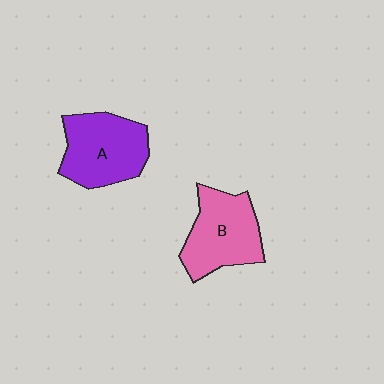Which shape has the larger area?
Shape A (purple).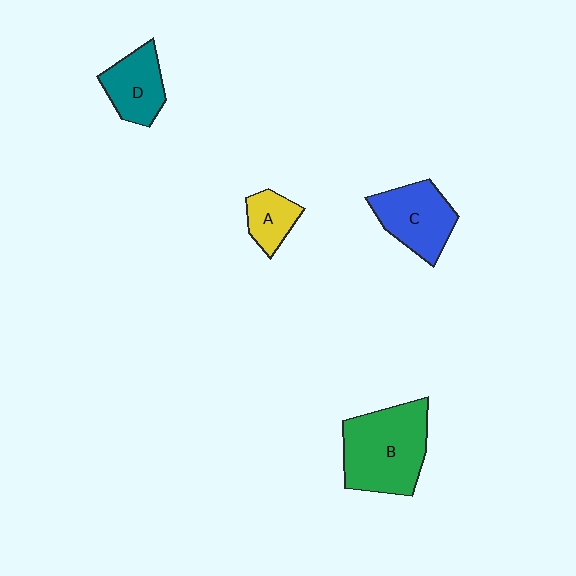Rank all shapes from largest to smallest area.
From largest to smallest: B (green), C (blue), D (teal), A (yellow).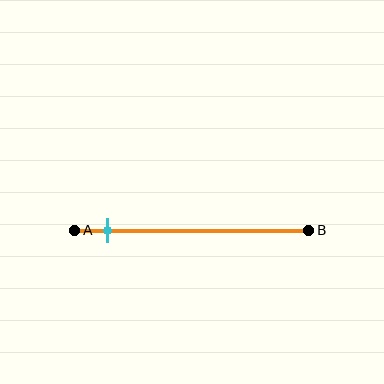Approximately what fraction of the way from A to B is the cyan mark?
The cyan mark is approximately 15% of the way from A to B.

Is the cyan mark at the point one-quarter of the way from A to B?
No, the mark is at about 15% from A, not at the 25% one-quarter point.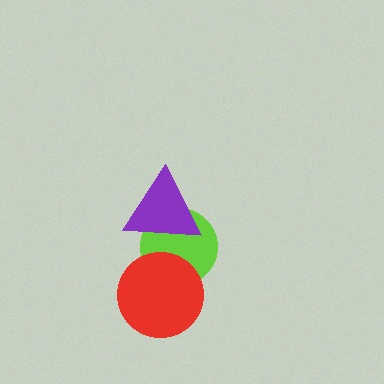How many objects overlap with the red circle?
1 object overlaps with the red circle.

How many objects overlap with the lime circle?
2 objects overlap with the lime circle.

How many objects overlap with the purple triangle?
1 object overlaps with the purple triangle.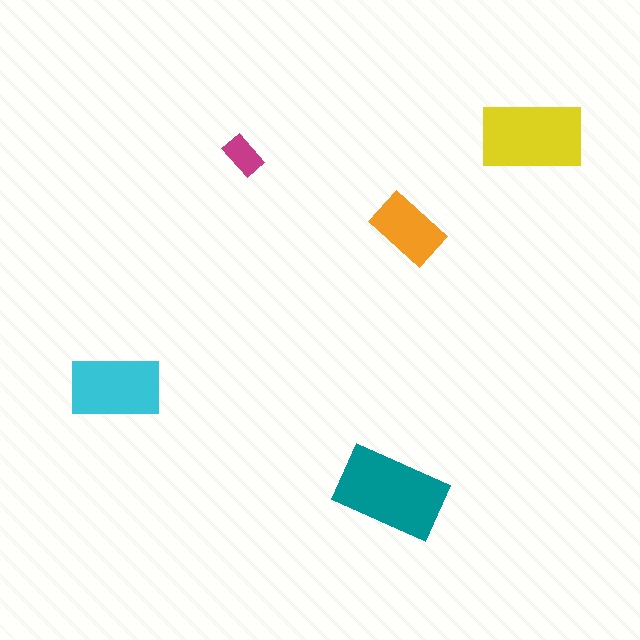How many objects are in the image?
There are 5 objects in the image.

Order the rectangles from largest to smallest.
the teal one, the yellow one, the cyan one, the orange one, the magenta one.